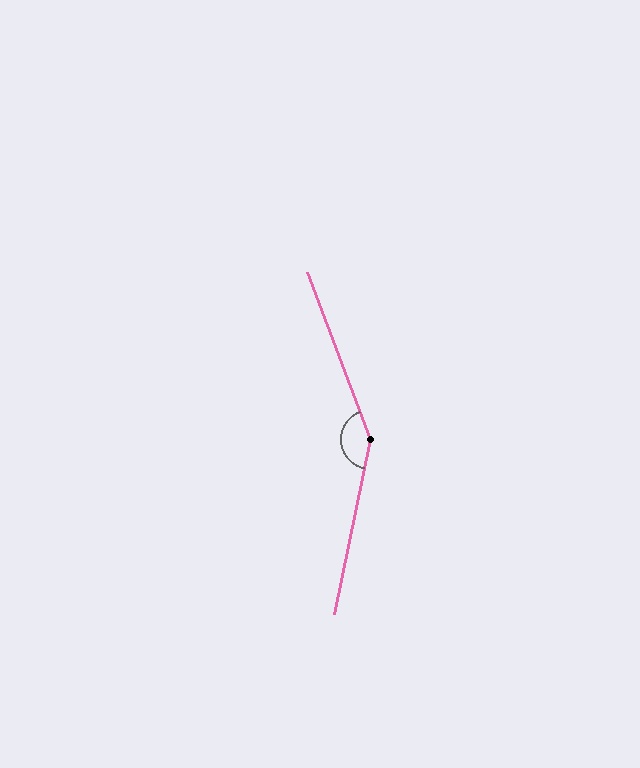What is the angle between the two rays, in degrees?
Approximately 148 degrees.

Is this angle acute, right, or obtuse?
It is obtuse.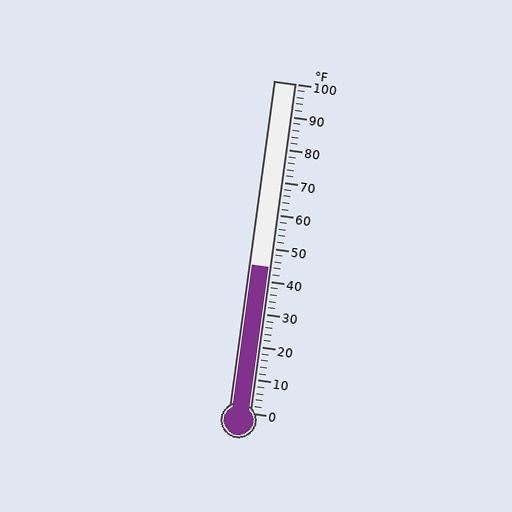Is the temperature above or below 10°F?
The temperature is above 10°F.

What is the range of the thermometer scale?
The thermometer scale ranges from 0°F to 100°F.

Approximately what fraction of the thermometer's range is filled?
The thermometer is filled to approximately 45% of its range.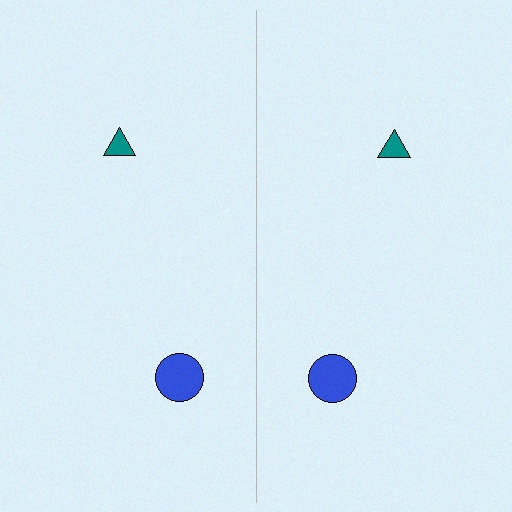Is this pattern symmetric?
Yes, this pattern has bilateral (reflection) symmetry.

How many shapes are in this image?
There are 4 shapes in this image.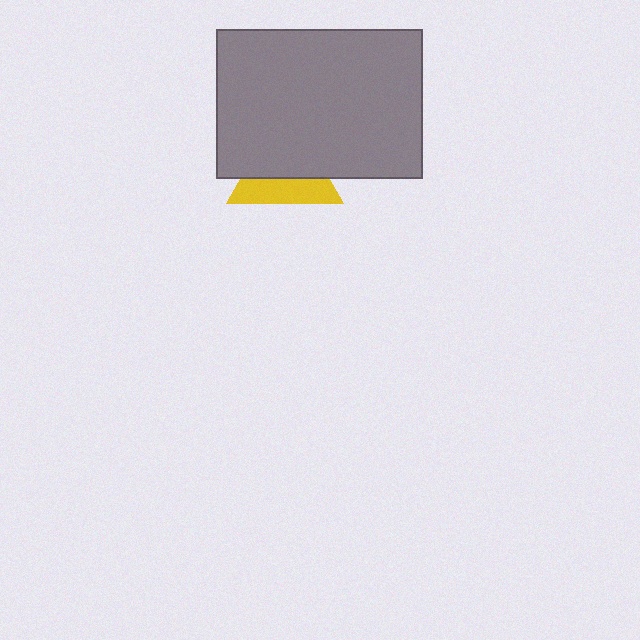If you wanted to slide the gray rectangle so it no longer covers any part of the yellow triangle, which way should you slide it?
Slide it up — that is the most direct way to separate the two shapes.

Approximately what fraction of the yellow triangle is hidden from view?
Roughly 59% of the yellow triangle is hidden behind the gray rectangle.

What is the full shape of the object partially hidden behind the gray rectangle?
The partially hidden object is a yellow triangle.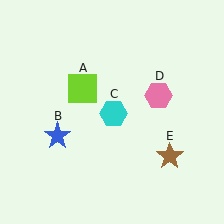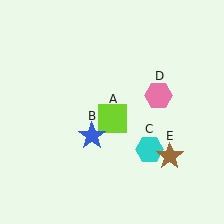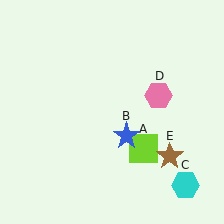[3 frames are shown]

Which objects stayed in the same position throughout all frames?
Pink hexagon (object D) and brown star (object E) remained stationary.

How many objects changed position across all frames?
3 objects changed position: lime square (object A), blue star (object B), cyan hexagon (object C).